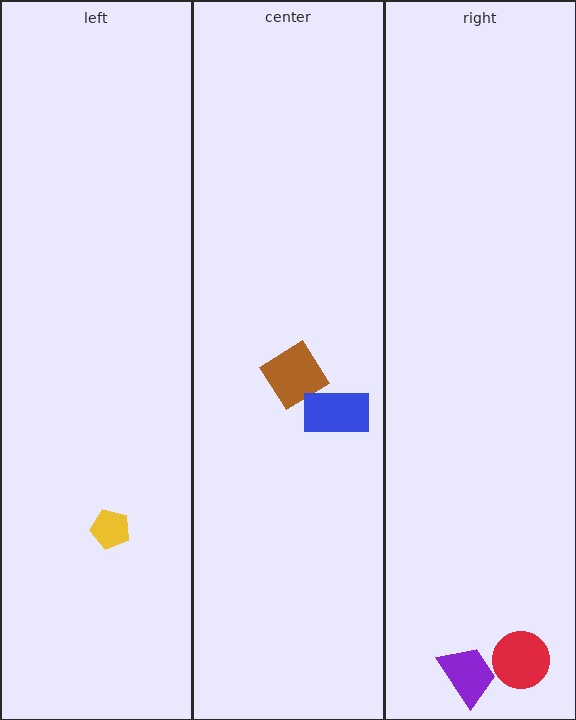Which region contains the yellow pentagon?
The left region.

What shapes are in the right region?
The red circle, the purple trapezoid.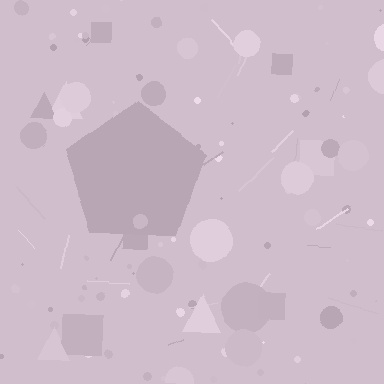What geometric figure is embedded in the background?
A pentagon is embedded in the background.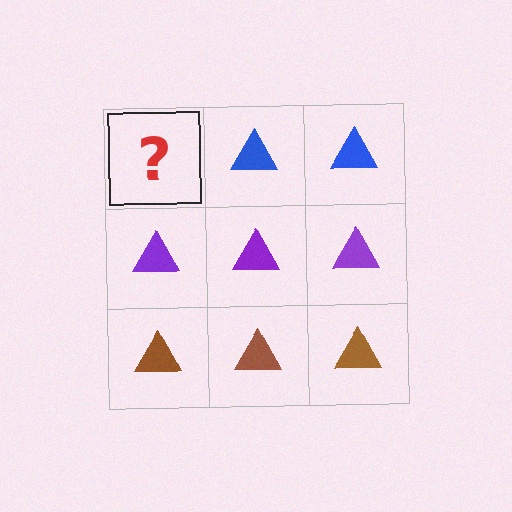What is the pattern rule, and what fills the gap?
The rule is that each row has a consistent color. The gap should be filled with a blue triangle.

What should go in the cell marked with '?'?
The missing cell should contain a blue triangle.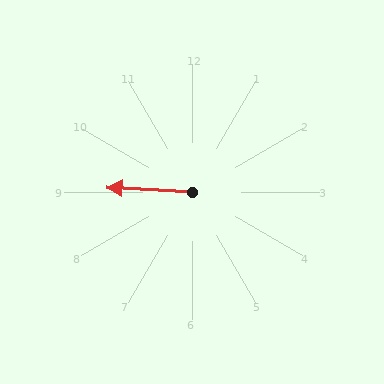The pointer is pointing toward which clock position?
Roughly 9 o'clock.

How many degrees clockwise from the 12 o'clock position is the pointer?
Approximately 273 degrees.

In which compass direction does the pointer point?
West.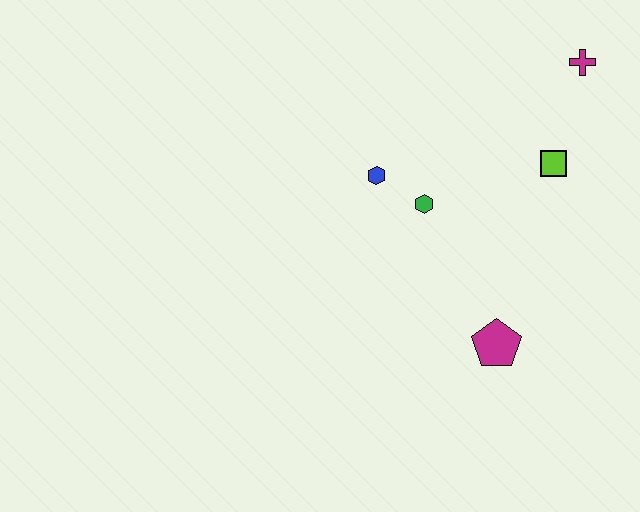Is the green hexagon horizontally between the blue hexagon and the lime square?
Yes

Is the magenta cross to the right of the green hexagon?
Yes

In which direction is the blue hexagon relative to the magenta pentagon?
The blue hexagon is above the magenta pentagon.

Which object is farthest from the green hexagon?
The magenta cross is farthest from the green hexagon.